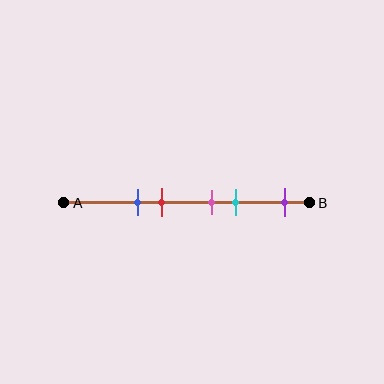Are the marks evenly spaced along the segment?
No, the marks are not evenly spaced.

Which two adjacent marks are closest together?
The pink and cyan marks are the closest adjacent pair.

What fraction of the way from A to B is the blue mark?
The blue mark is approximately 30% (0.3) of the way from A to B.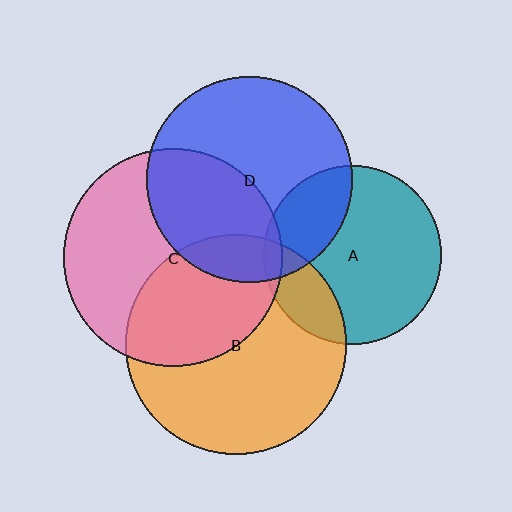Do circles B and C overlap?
Yes.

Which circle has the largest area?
Circle B (orange).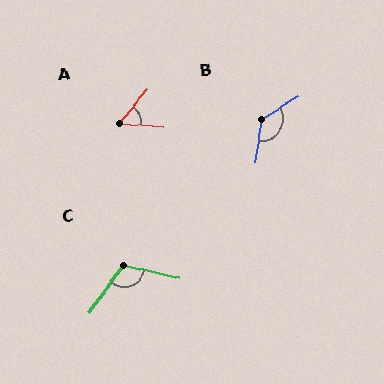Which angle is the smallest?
A, at approximately 54 degrees.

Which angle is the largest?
B, at approximately 131 degrees.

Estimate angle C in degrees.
Approximately 113 degrees.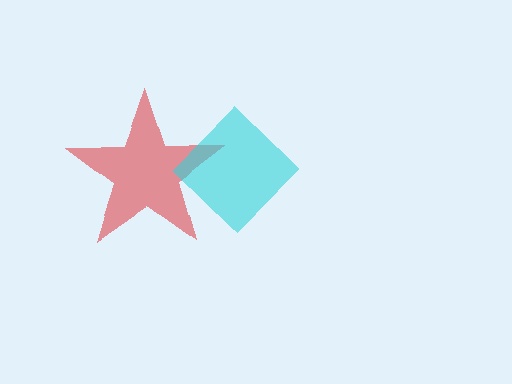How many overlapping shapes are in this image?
There are 2 overlapping shapes in the image.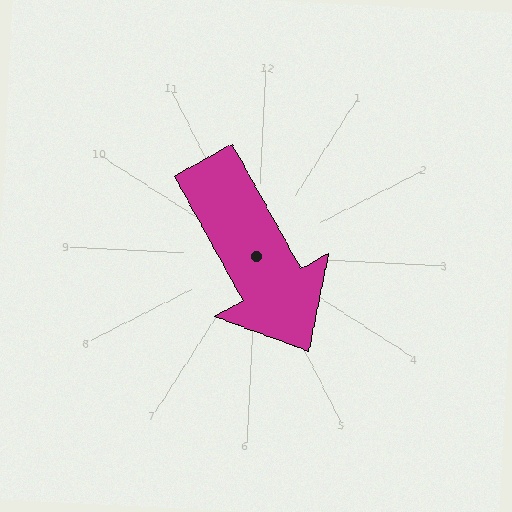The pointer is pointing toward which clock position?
Roughly 5 o'clock.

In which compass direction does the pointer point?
Southeast.